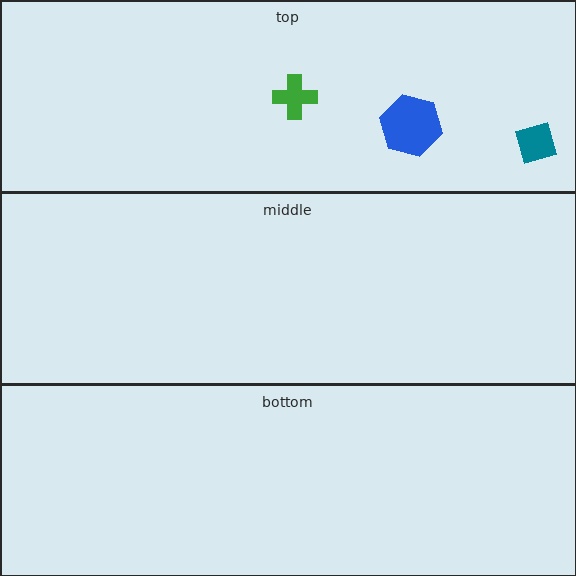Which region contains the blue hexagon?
The top region.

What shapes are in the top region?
The blue hexagon, the teal diamond, the green cross.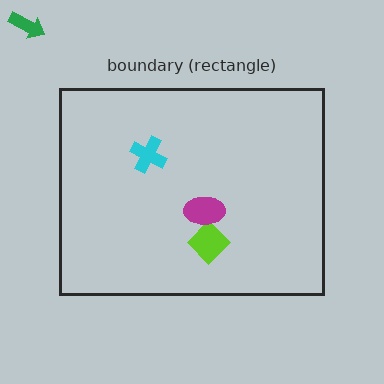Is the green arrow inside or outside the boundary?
Outside.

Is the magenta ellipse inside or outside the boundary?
Inside.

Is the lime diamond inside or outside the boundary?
Inside.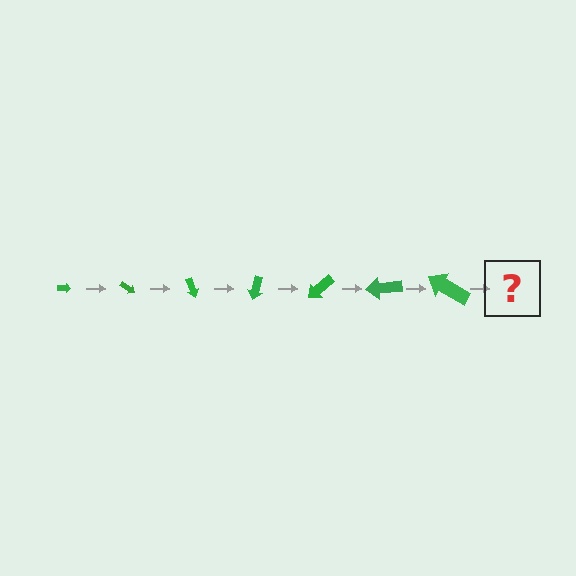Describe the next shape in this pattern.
It should be an arrow, larger than the previous one and rotated 245 degrees from the start.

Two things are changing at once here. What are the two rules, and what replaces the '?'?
The two rules are that the arrow grows larger each step and it rotates 35 degrees each step. The '?' should be an arrow, larger than the previous one and rotated 245 degrees from the start.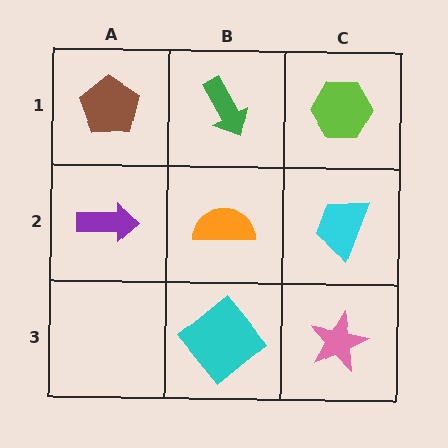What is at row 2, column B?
An orange semicircle.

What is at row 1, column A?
A brown pentagon.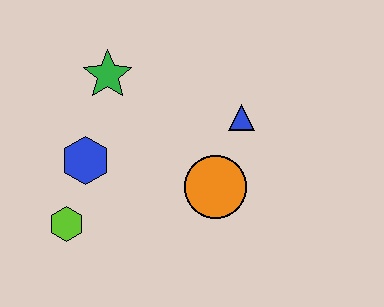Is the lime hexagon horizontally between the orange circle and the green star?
No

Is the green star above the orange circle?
Yes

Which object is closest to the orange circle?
The blue triangle is closest to the orange circle.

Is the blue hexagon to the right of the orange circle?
No